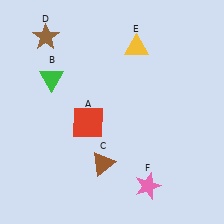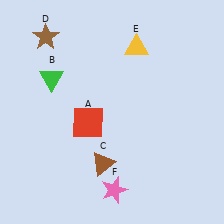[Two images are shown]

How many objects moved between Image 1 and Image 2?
1 object moved between the two images.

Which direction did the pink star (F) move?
The pink star (F) moved left.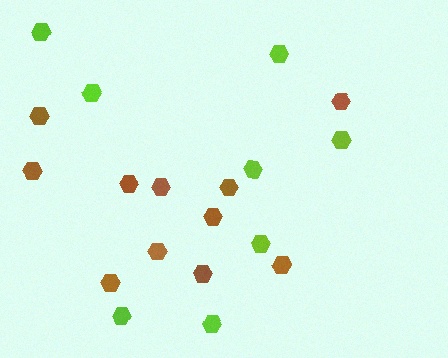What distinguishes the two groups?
There are 2 groups: one group of lime hexagons (8) and one group of brown hexagons (11).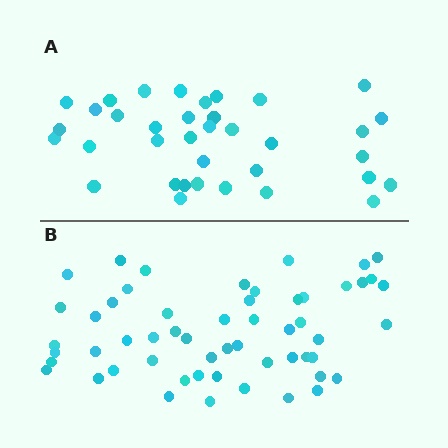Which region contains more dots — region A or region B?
Region B (the bottom region) has more dots.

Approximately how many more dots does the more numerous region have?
Region B has approximately 20 more dots than region A.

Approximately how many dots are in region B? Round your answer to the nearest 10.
About 60 dots. (The exact count is 55, which rounds to 60.)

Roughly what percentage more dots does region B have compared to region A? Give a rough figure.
About 55% more.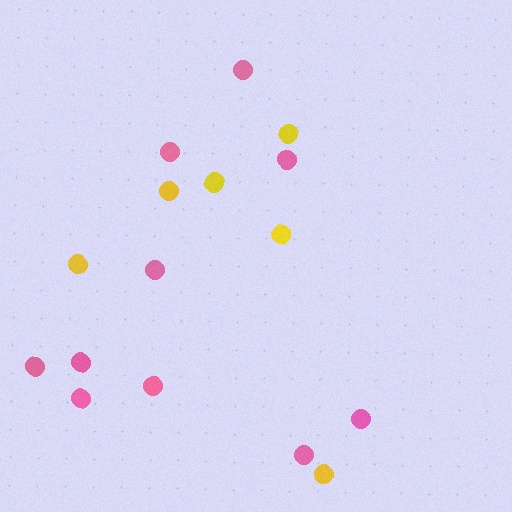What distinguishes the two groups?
There are 2 groups: one group of pink circles (10) and one group of yellow circles (6).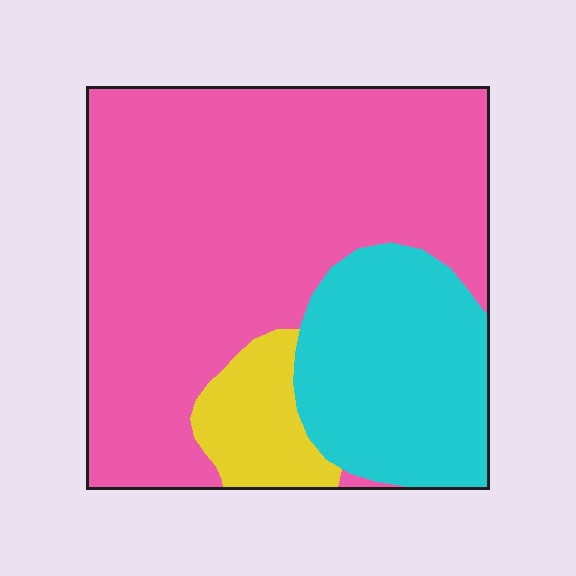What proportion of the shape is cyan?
Cyan takes up about one quarter (1/4) of the shape.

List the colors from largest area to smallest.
From largest to smallest: pink, cyan, yellow.